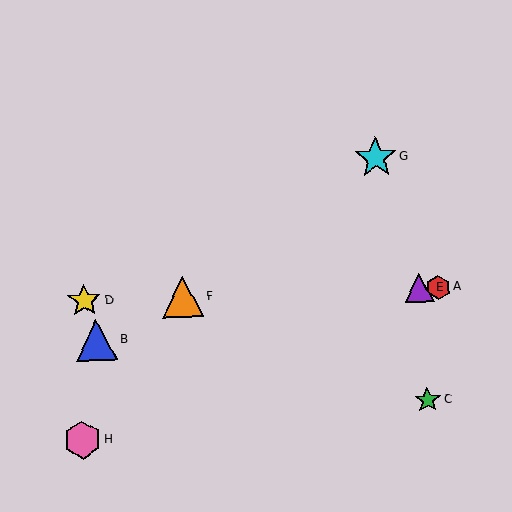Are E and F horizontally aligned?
Yes, both are at y≈288.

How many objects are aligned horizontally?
4 objects (A, D, E, F) are aligned horizontally.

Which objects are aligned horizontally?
Objects A, D, E, F are aligned horizontally.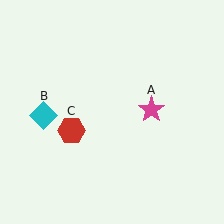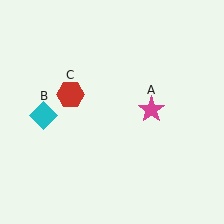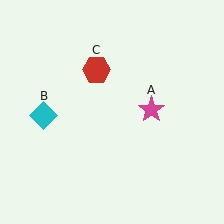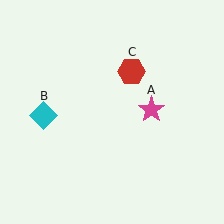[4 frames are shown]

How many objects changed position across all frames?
1 object changed position: red hexagon (object C).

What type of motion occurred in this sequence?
The red hexagon (object C) rotated clockwise around the center of the scene.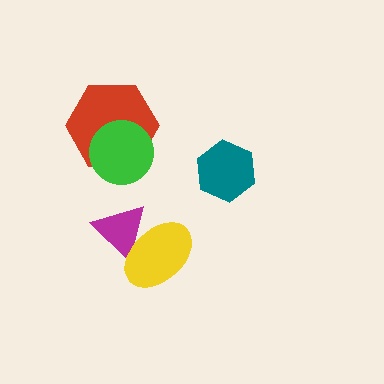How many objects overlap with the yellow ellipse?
1 object overlaps with the yellow ellipse.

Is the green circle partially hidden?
No, no other shape covers it.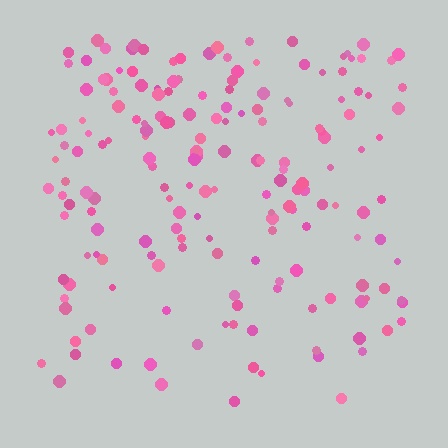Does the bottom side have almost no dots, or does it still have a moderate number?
Still a moderate number, just noticeably fewer than the top.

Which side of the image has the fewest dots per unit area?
The bottom.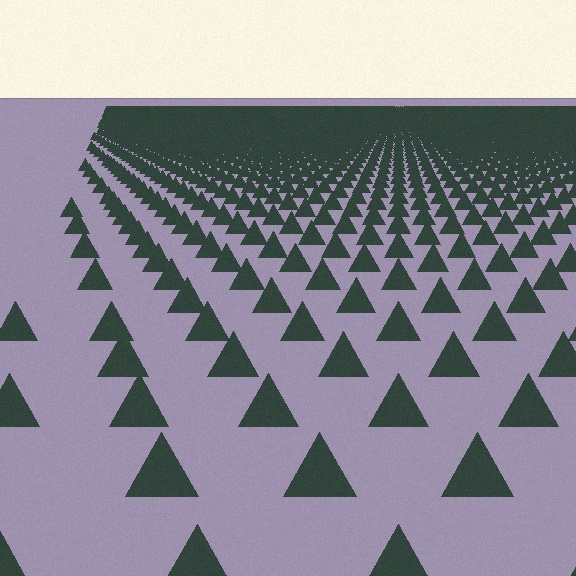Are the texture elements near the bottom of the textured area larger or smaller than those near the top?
Larger. Near the bottom, elements are closer to the viewer and appear at a bigger on-screen size.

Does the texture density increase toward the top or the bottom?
Density increases toward the top.